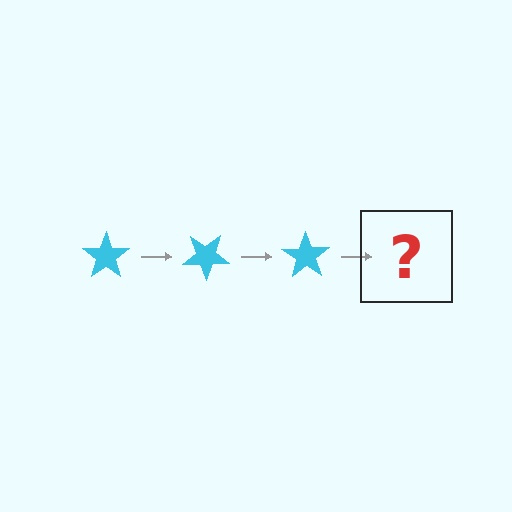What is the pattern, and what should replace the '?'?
The pattern is that the star rotates 35 degrees each step. The '?' should be a cyan star rotated 105 degrees.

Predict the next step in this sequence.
The next step is a cyan star rotated 105 degrees.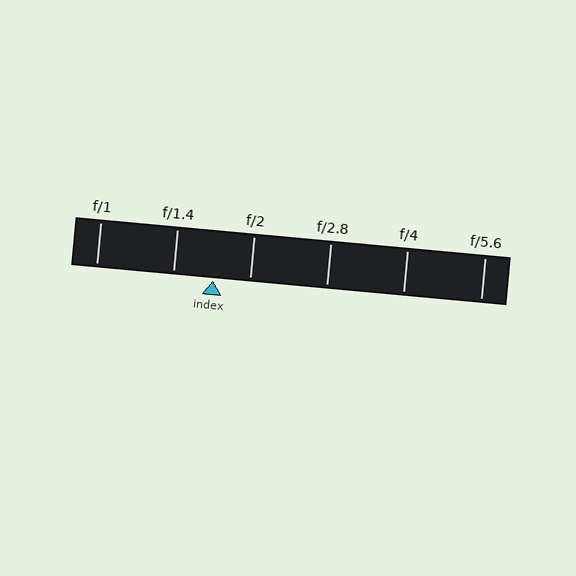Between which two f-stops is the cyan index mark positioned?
The index mark is between f/1.4 and f/2.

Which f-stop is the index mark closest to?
The index mark is closest to f/2.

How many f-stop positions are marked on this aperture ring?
There are 6 f-stop positions marked.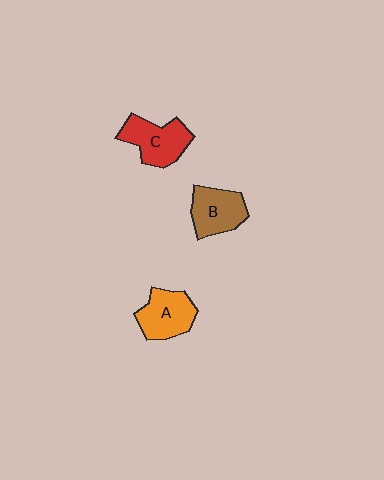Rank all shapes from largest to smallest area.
From largest to smallest: C (red), A (orange), B (brown).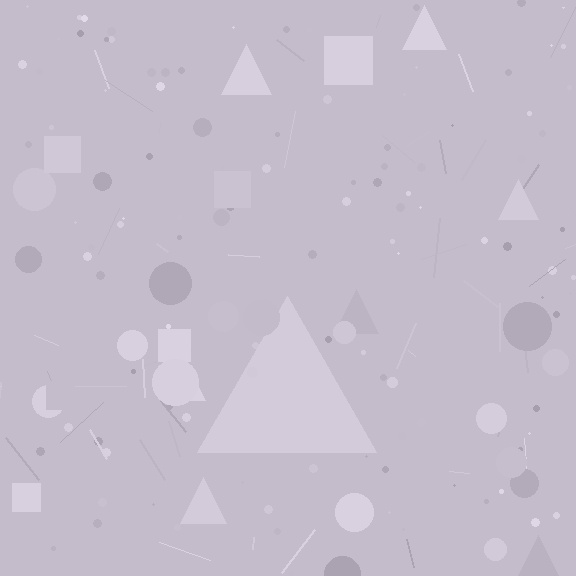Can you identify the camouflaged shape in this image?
The camouflaged shape is a triangle.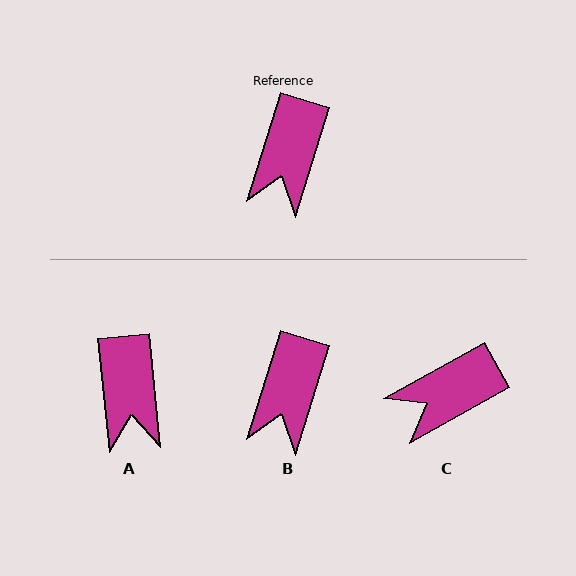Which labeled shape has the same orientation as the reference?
B.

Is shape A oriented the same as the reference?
No, it is off by about 23 degrees.